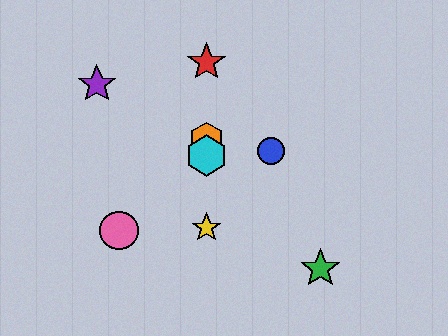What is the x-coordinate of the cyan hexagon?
The cyan hexagon is at x≈206.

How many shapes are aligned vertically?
4 shapes (the red star, the yellow star, the orange hexagon, the cyan hexagon) are aligned vertically.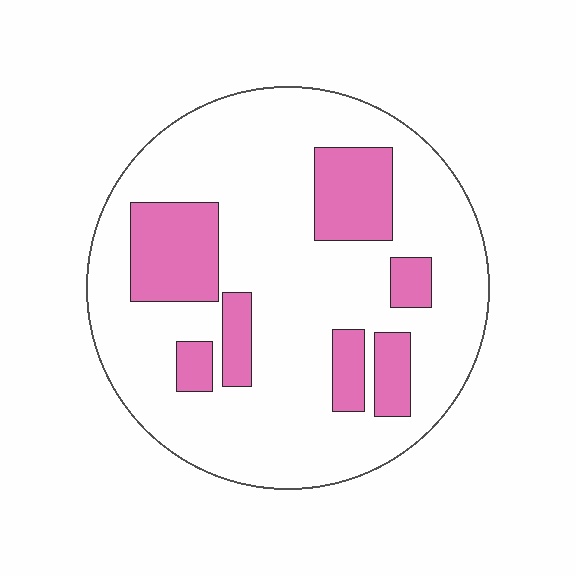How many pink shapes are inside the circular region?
7.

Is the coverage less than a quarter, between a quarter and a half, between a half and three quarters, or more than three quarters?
Less than a quarter.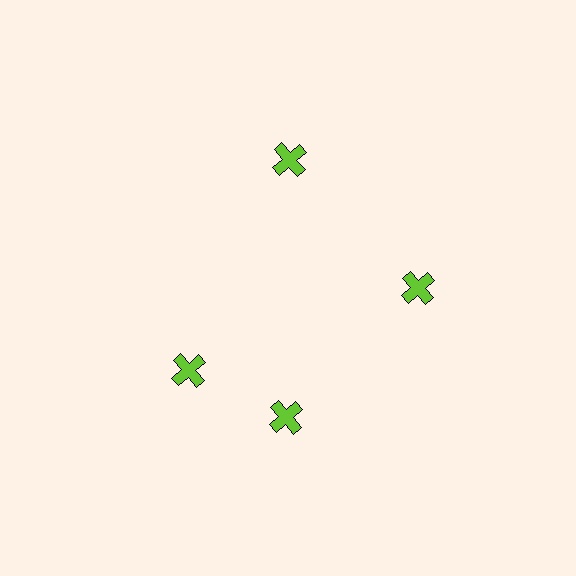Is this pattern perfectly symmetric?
No. The 4 lime crosses are arranged in a ring, but one element near the 9 o'clock position is rotated out of alignment along the ring, breaking the 4-fold rotational symmetry.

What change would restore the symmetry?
The symmetry would be restored by rotating it back into even spacing with its neighbors so that all 4 crosses sit at equal angles and equal distance from the center.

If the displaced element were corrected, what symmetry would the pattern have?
It would have 4-fold rotational symmetry — the pattern would map onto itself every 90 degrees.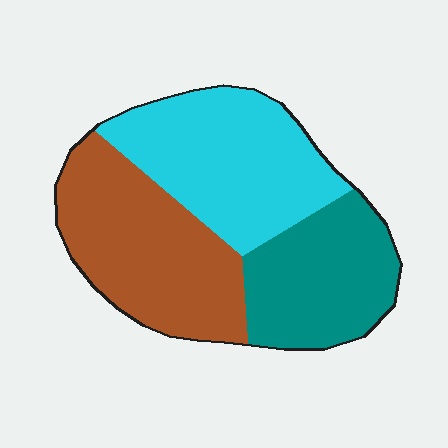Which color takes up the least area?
Teal, at roughly 30%.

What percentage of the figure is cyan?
Cyan covers about 35% of the figure.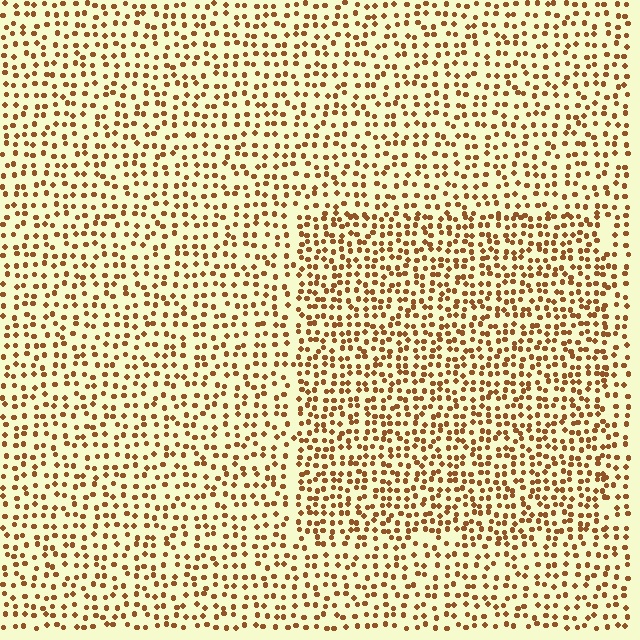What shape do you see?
I see a rectangle.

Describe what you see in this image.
The image contains small brown elements arranged at two different densities. A rectangle-shaped region is visible where the elements are more densely packed than the surrounding area.